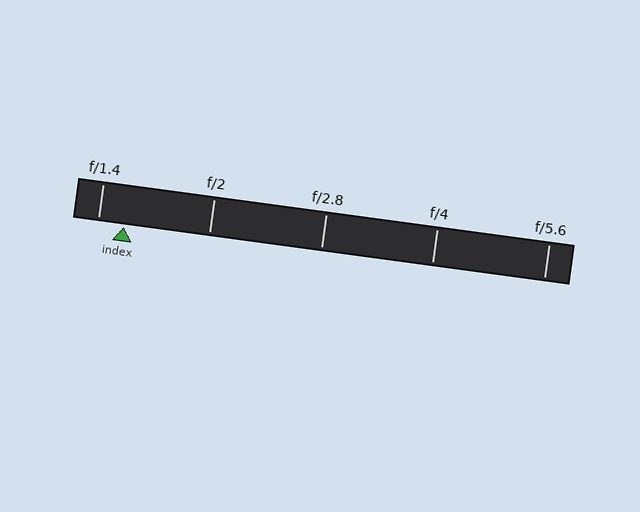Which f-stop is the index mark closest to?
The index mark is closest to f/1.4.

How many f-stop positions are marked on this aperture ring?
There are 5 f-stop positions marked.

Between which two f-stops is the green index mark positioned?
The index mark is between f/1.4 and f/2.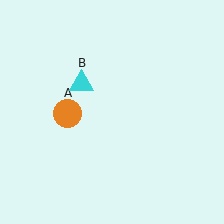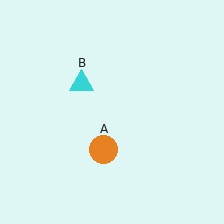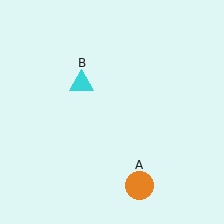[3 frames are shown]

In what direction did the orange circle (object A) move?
The orange circle (object A) moved down and to the right.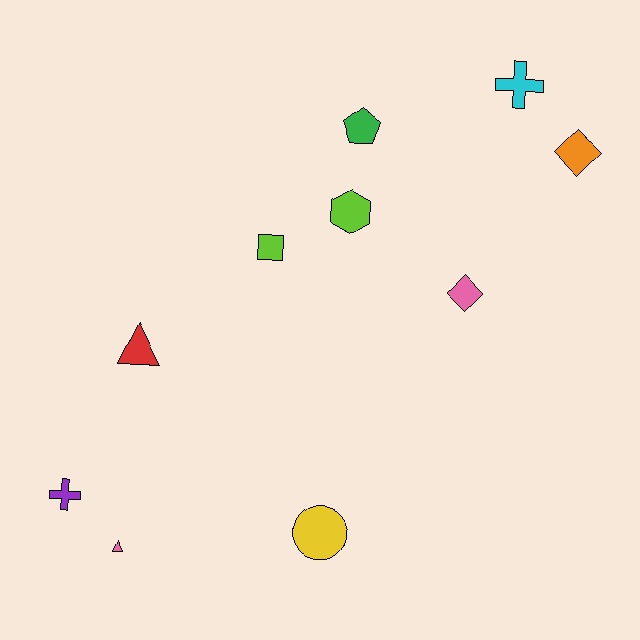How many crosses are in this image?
There are 2 crosses.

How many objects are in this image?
There are 10 objects.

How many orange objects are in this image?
There is 1 orange object.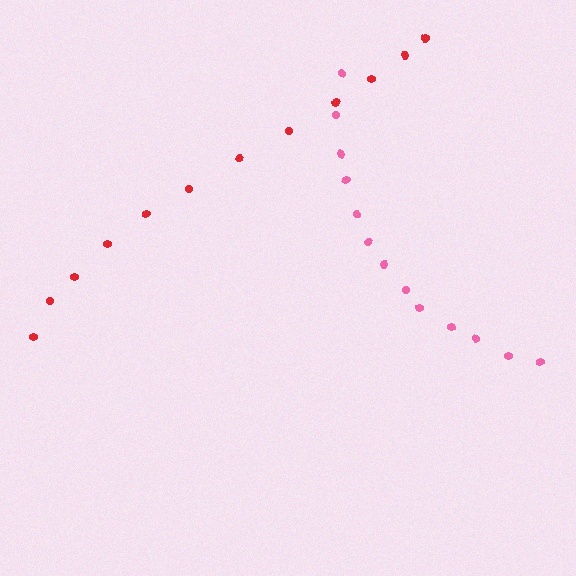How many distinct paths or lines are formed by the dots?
There are 2 distinct paths.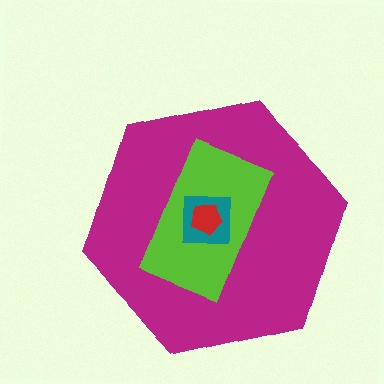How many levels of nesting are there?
4.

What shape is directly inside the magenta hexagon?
The lime rectangle.